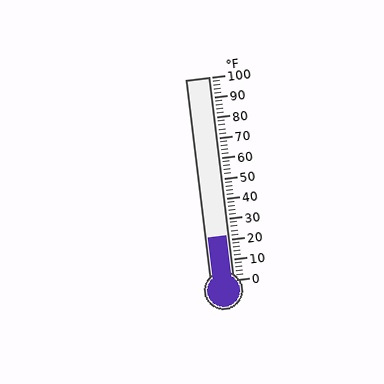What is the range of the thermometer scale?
The thermometer scale ranges from 0°F to 100°F.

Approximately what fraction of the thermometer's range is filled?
The thermometer is filled to approximately 20% of its range.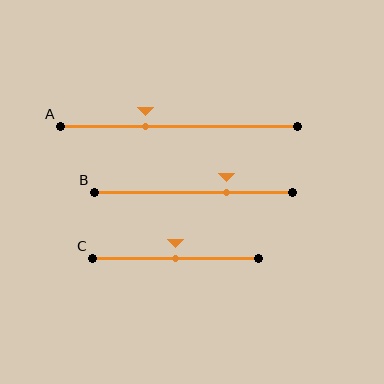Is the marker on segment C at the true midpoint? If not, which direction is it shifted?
Yes, the marker on segment C is at the true midpoint.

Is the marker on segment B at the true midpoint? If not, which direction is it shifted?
No, the marker on segment B is shifted to the right by about 17% of the segment length.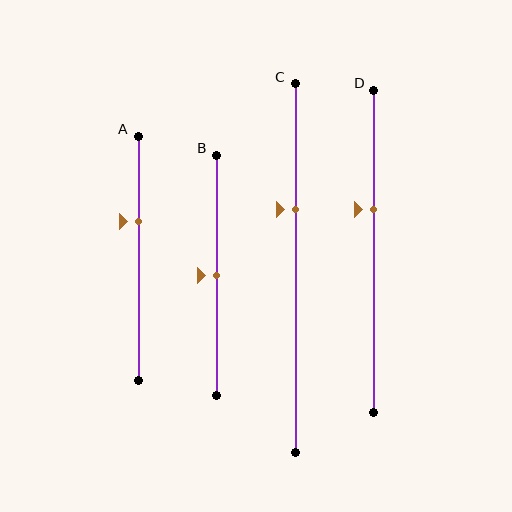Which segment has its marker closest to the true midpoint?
Segment B has its marker closest to the true midpoint.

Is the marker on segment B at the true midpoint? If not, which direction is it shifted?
Yes, the marker on segment B is at the true midpoint.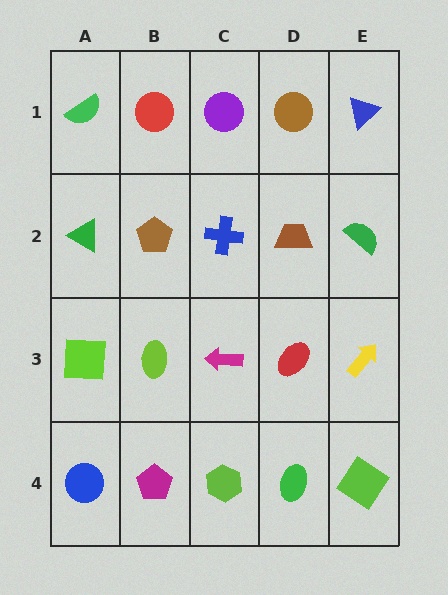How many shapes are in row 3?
5 shapes.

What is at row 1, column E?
A blue triangle.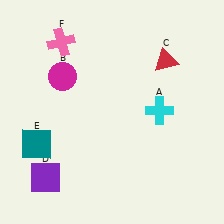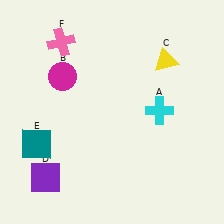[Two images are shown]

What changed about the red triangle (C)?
In Image 1, C is red. In Image 2, it changed to yellow.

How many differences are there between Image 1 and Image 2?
There is 1 difference between the two images.